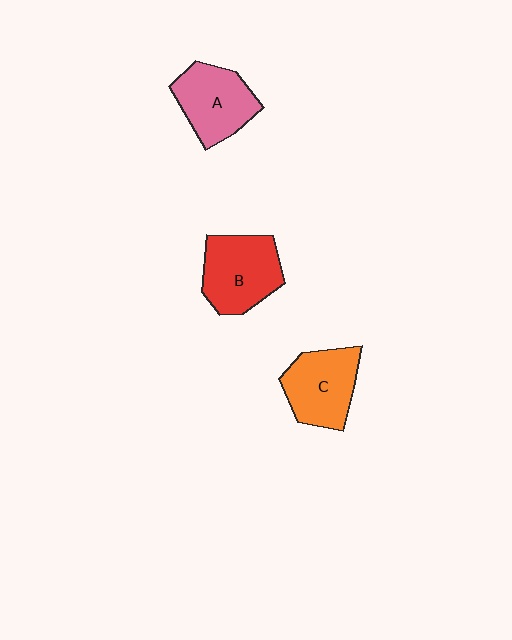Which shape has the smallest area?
Shape A (pink).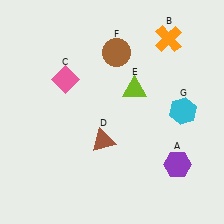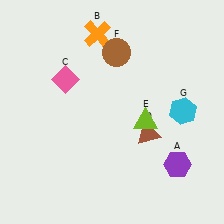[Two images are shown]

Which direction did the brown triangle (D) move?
The brown triangle (D) moved right.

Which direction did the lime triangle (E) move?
The lime triangle (E) moved down.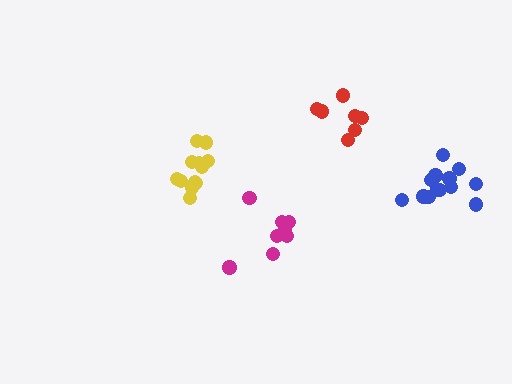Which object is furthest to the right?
The blue cluster is rightmost.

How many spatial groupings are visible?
There are 4 spatial groupings.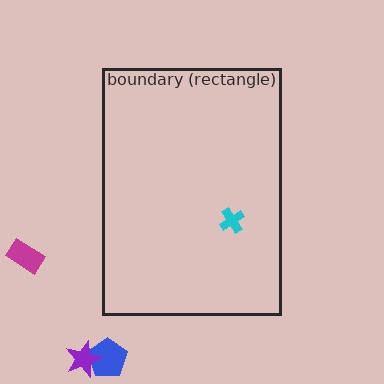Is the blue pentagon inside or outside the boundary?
Outside.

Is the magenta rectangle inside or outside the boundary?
Outside.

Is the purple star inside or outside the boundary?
Outside.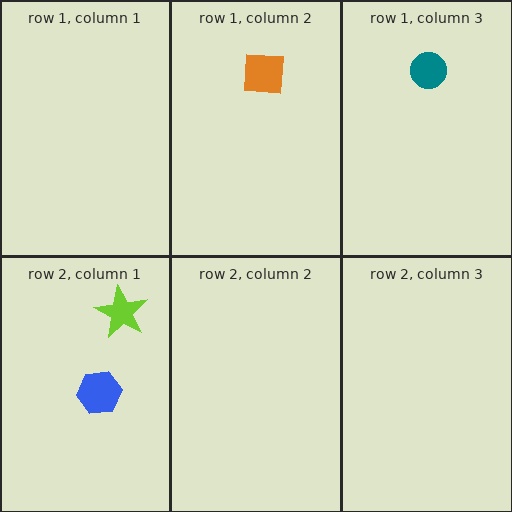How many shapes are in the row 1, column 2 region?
1.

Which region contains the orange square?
The row 1, column 2 region.